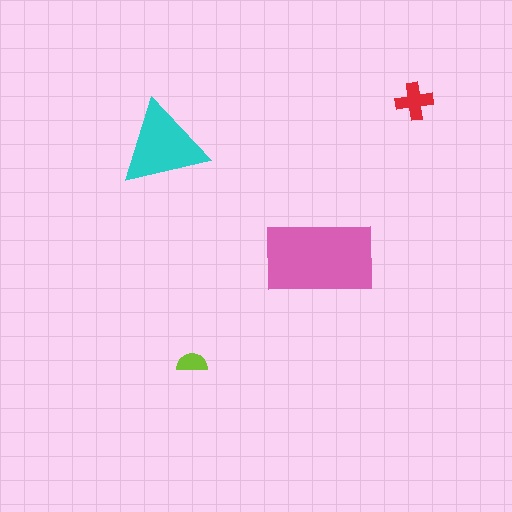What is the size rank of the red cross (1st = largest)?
3rd.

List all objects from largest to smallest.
The pink rectangle, the cyan triangle, the red cross, the lime semicircle.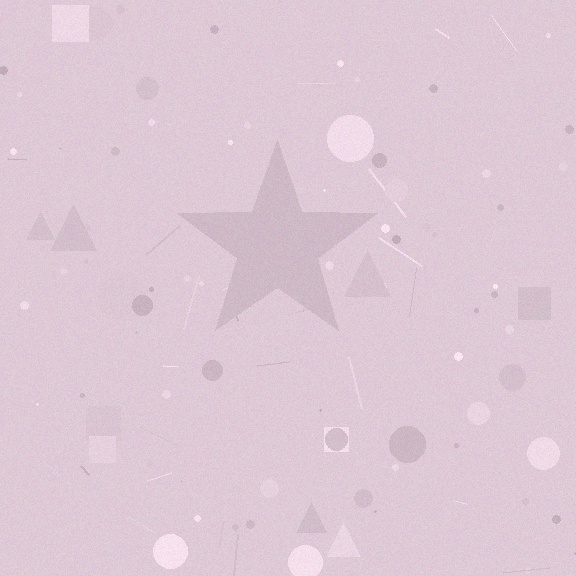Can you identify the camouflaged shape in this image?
The camouflaged shape is a star.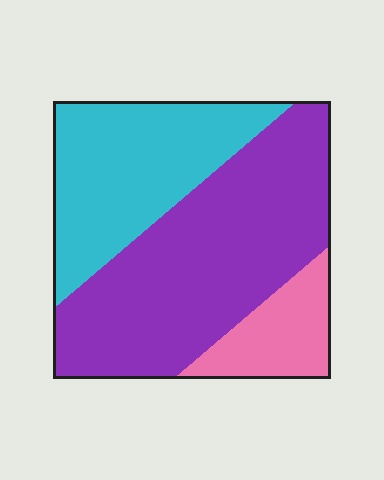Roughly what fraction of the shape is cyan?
Cyan covers about 35% of the shape.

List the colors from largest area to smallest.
From largest to smallest: purple, cyan, pink.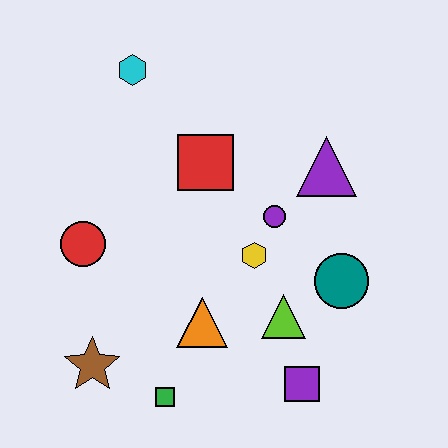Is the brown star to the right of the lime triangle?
No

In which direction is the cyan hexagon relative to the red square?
The cyan hexagon is above the red square.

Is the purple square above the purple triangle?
No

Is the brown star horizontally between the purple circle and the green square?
No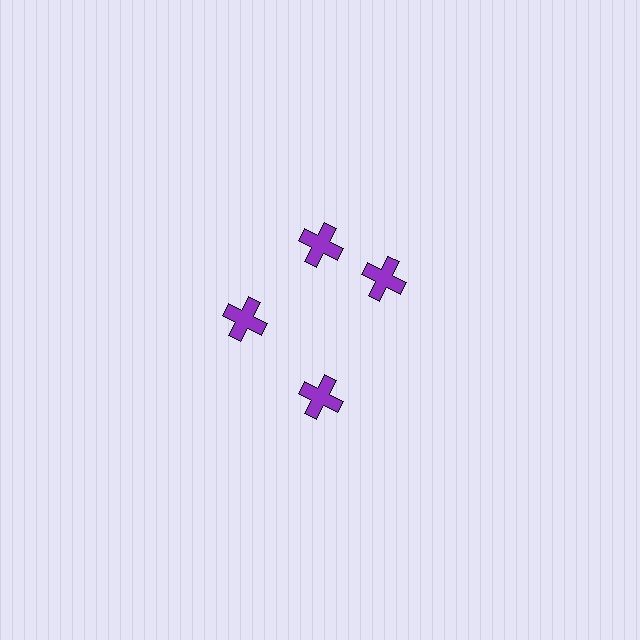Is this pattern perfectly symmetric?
No. The 4 purple crosses are arranged in a ring, but one element near the 3 o'clock position is rotated out of alignment along the ring, breaking the 4-fold rotational symmetry.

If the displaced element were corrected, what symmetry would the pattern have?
It would have 4-fold rotational symmetry — the pattern would map onto itself every 90 degrees.